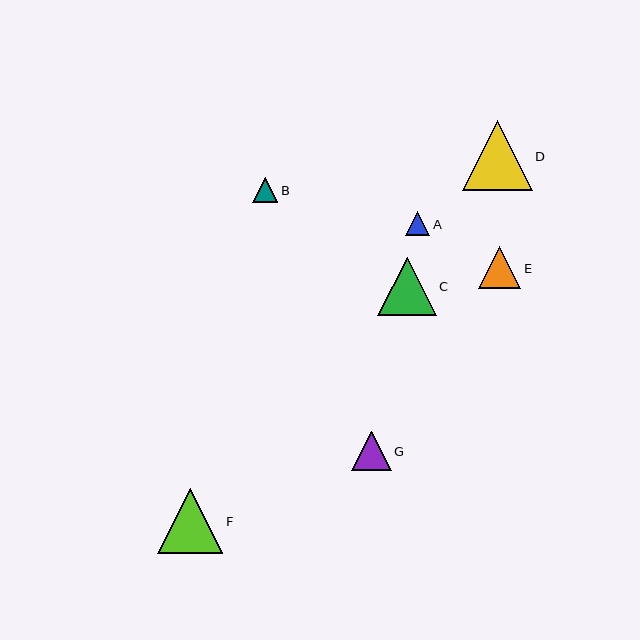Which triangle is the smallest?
Triangle A is the smallest with a size of approximately 24 pixels.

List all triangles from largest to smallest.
From largest to smallest: D, F, C, E, G, B, A.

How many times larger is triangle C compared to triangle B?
Triangle C is approximately 2.4 times the size of triangle B.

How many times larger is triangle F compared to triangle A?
Triangle F is approximately 2.7 times the size of triangle A.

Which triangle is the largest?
Triangle D is the largest with a size of approximately 70 pixels.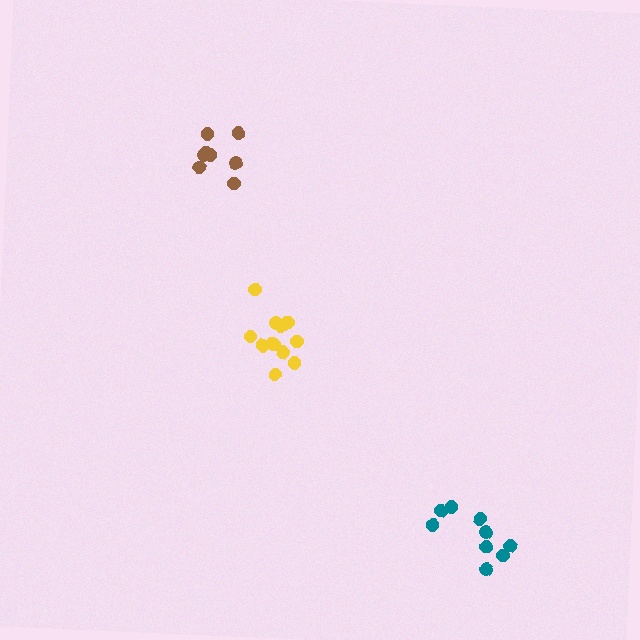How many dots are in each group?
Group 1: 8 dots, Group 2: 9 dots, Group 3: 12 dots (29 total).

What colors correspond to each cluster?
The clusters are colored: brown, teal, yellow.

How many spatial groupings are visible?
There are 3 spatial groupings.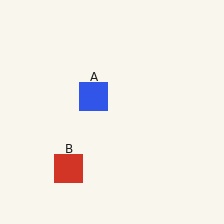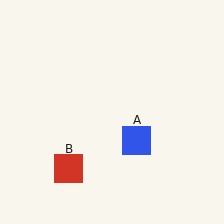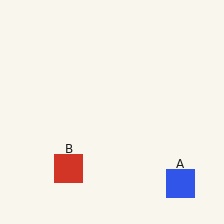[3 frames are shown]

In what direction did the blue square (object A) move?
The blue square (object A) moved down and to the right.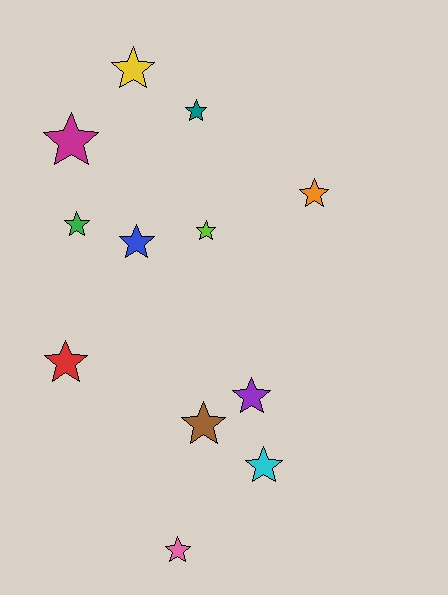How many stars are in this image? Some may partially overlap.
There are 12 stars.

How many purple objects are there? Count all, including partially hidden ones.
There is 1 purple object.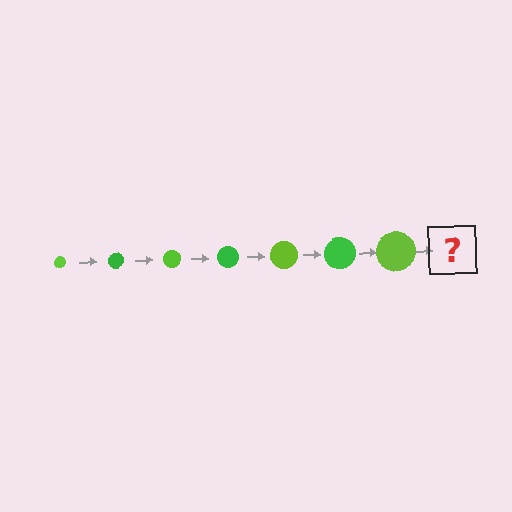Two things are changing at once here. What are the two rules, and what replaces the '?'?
The two rules are that the circle grows larger each step and the color cycles through lime and green. The '?' should be a green circle, larger than the previous one.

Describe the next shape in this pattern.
It should be a green circle, larger than the previous one.